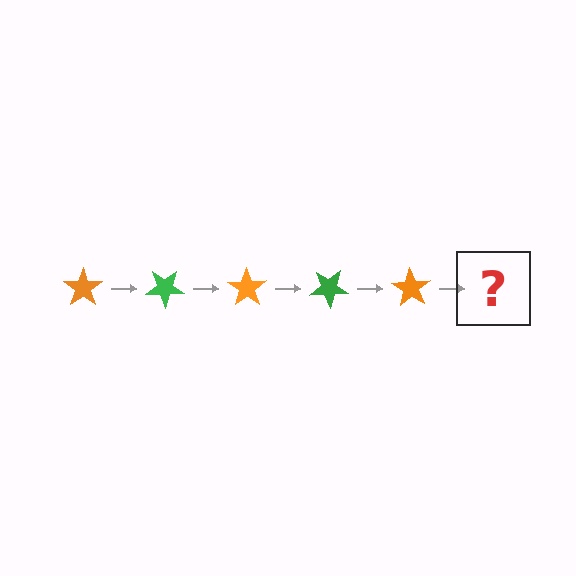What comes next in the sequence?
The next element should be a green star, rotated 175 degrees from the start.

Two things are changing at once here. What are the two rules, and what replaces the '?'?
The two rules are that it rotates 35 degrees each step and the color cycles through orange and green. The '?' should be a green star, rotated 175 degrees from the start.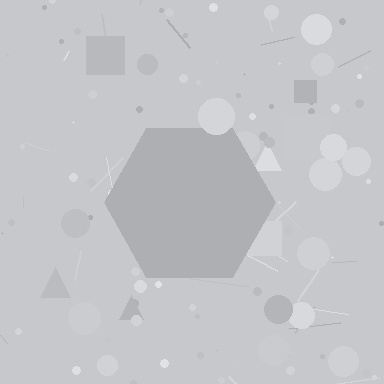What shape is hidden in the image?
A hexagon is hidden in the image.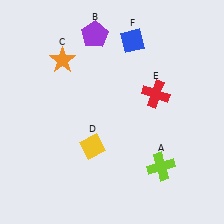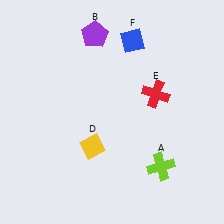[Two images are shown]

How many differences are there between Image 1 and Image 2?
There is 1 difference between the two images.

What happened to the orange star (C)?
The orange star (C) was removed in Image 2. It was in the top-left area of Image 1.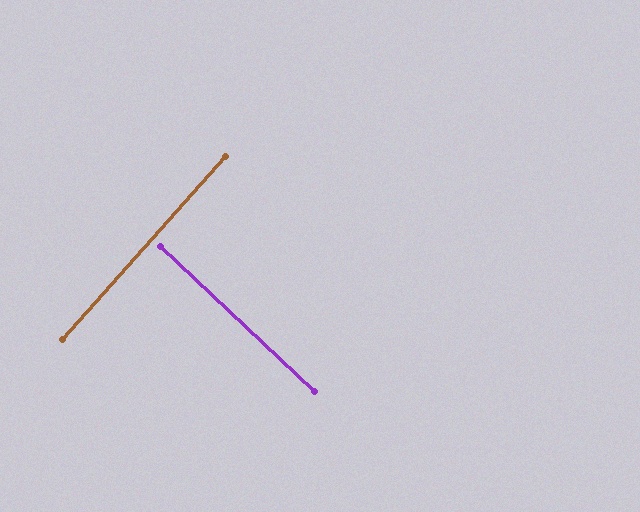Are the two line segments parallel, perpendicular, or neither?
Perpendicular — they meet at approximately 88°.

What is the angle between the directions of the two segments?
Approximately 88 degrees.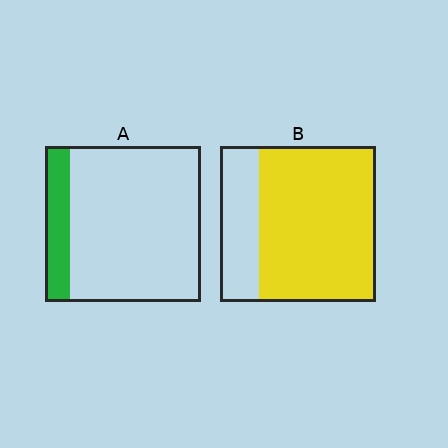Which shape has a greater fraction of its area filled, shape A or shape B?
Shape B.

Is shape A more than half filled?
No.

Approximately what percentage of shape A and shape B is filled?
A is approximately 15% and B is approximately 75%.